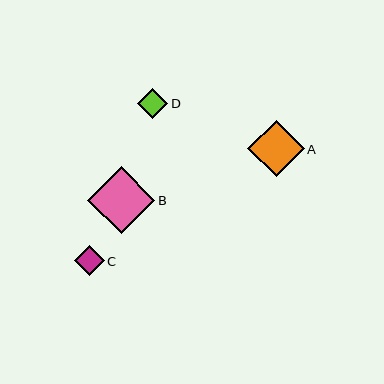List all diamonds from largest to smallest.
From largest to smallest: B, A, D, C.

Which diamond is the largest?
Diamond B is the largest with a size of approximately 67 pixels.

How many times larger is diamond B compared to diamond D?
Diamond B is approximately 2.2 times the size of diamond D.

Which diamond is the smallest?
Diamond C is the smallest with a size of approximately 30 pixels.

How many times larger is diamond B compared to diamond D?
Diamond B is approximately 2.2 times the size of diamond D.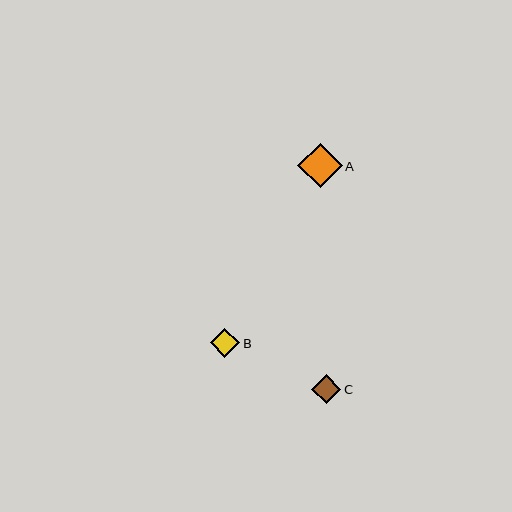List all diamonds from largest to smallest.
From largest to smallest: A, B, C.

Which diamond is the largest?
Diamond A is the largest with a size of approximately 44 pixels.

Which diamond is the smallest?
Diamond C is the smallest with a size of approximately 29 pixels.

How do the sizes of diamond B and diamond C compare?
Diamond B and diamond C are approximately the same size.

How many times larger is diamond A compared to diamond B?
Diamond A is approximately 1.5 times the size of diamond B.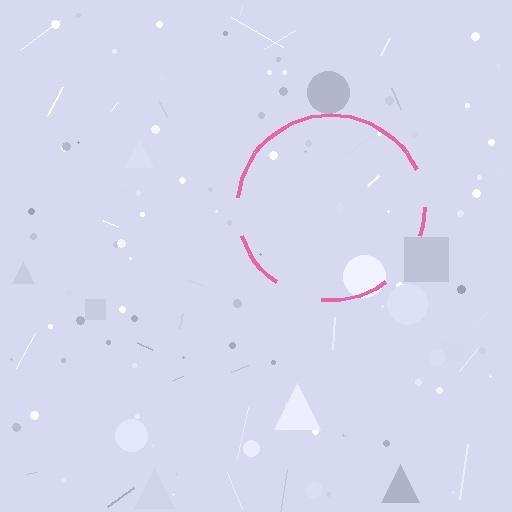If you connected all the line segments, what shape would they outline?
They would outline a circle.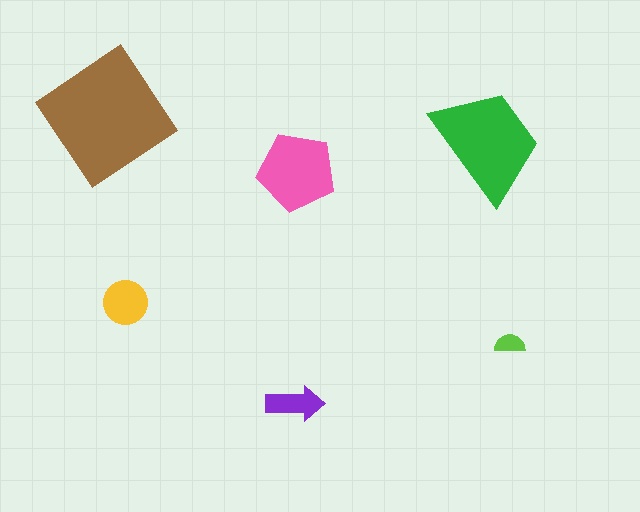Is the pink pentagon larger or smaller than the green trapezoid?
Smaller.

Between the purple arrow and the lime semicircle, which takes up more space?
The purple arrow.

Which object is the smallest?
The lime semicircle.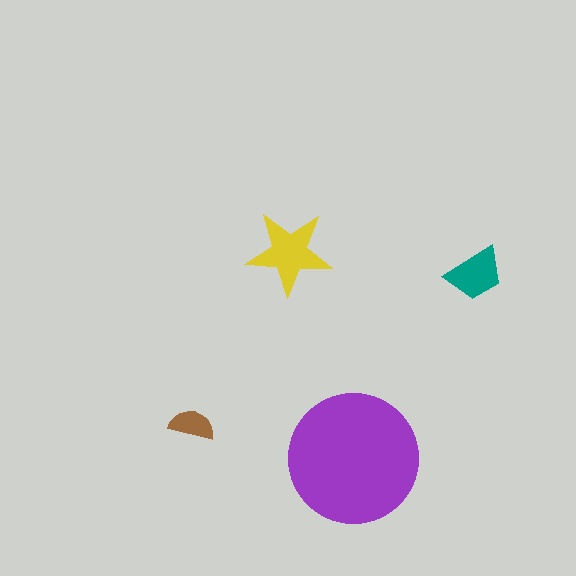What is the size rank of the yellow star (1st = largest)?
2nd.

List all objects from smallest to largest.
The brown semicircle, the teal trapezoid, the yellow star, the purple circle.